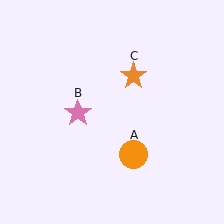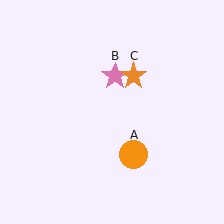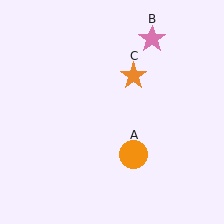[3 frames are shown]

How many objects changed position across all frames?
1 object changed position: pink star (object B).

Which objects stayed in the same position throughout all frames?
Orange circle (object A) and orange star (object C) remained stationary.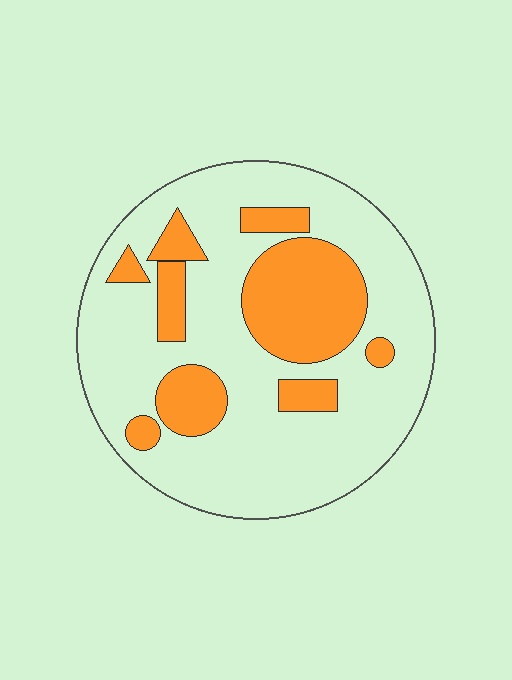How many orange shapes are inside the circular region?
9.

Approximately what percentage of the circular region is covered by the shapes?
Approximately 25%.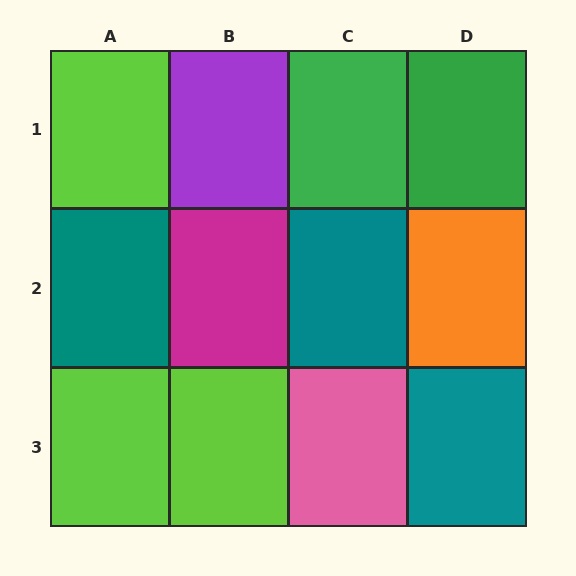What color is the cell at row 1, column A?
Lime.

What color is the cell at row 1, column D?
Green.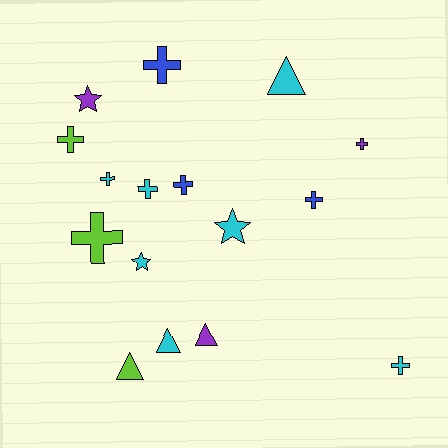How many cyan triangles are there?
There are 2 cyan triangles.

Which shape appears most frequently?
Cross, with 9 objects.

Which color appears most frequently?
Cyan, with 7 objects.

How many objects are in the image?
There are 16 objects.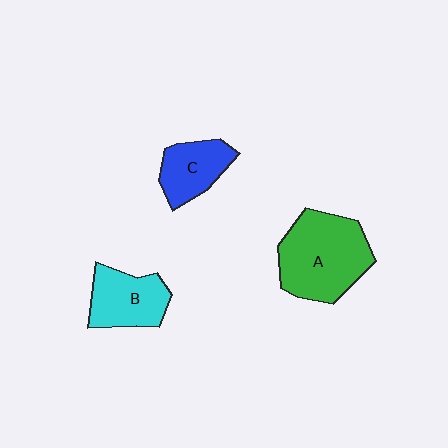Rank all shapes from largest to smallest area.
From largest to smallest: A (green), B (cyan), C (blue).